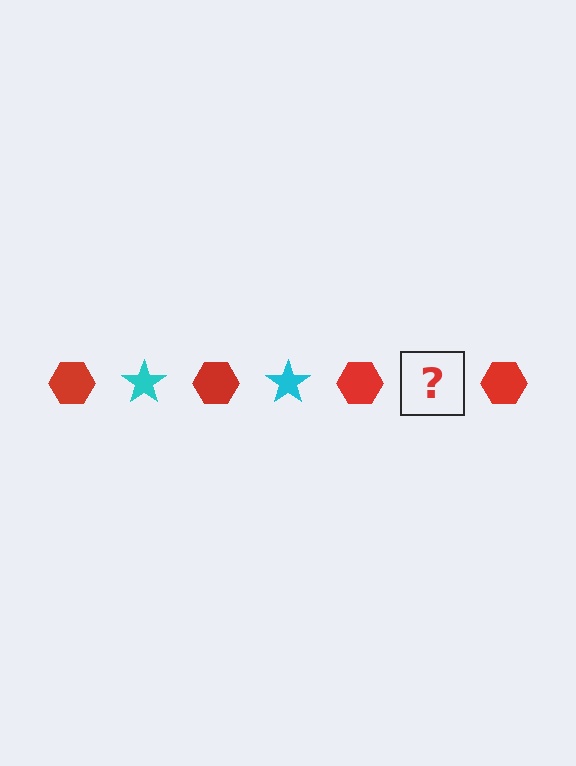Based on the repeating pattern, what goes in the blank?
The blank should be a cyan star.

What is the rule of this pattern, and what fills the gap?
The rule is that the pattern alternates between red hexagon and cyan star. The gap should be filled with a cyan star.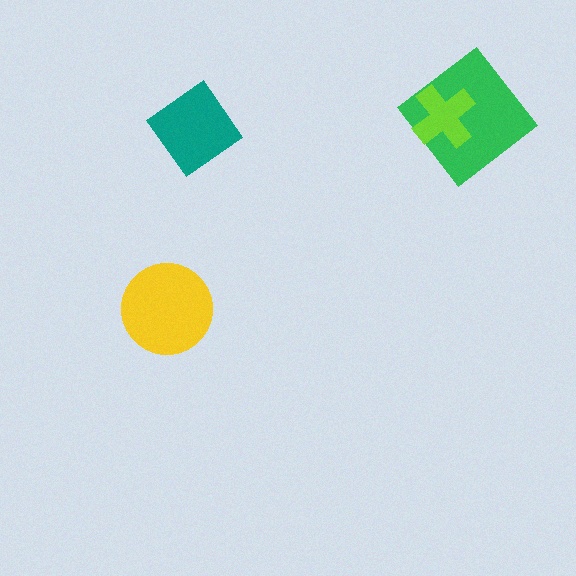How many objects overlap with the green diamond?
1 object overlaps with the green diamond.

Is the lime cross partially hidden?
No, no other shape covers it.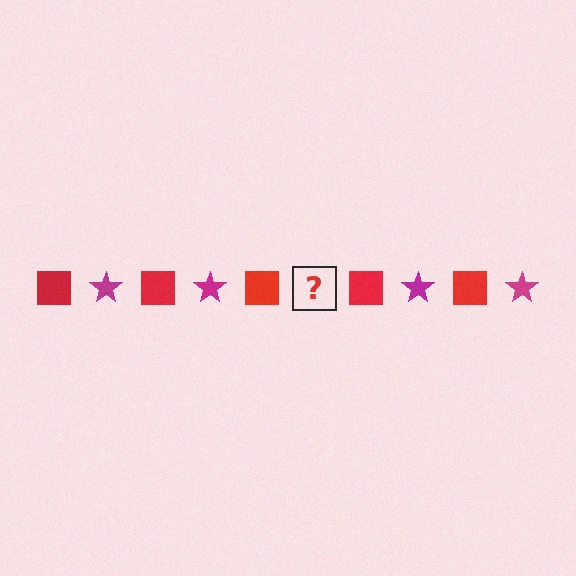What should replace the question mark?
The question mark should be replaced with a magenta star.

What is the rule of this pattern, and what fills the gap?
The rule is that the pattern alternates between red square and magenta star. The gap should be filled with a magenta star.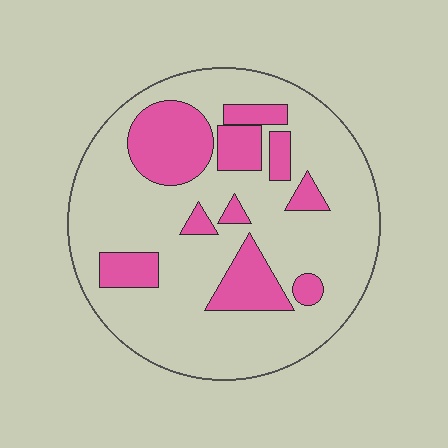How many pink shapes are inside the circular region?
10.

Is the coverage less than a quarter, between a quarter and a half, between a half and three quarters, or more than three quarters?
Less than a quarter.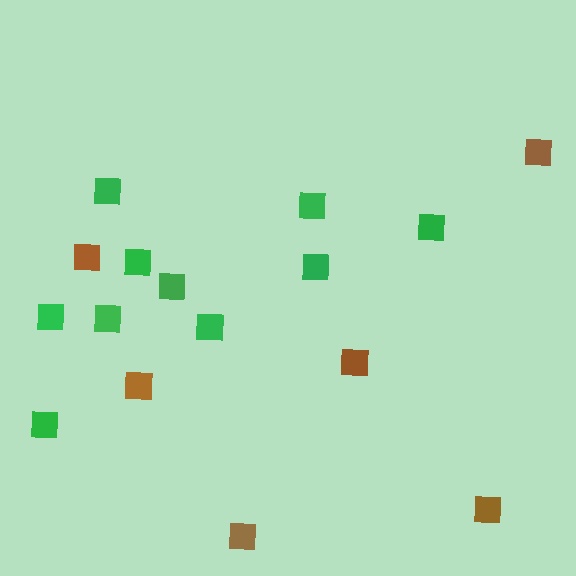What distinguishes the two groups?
There are 2 groups: one group of brown squares (6) and one group of green squares (10).